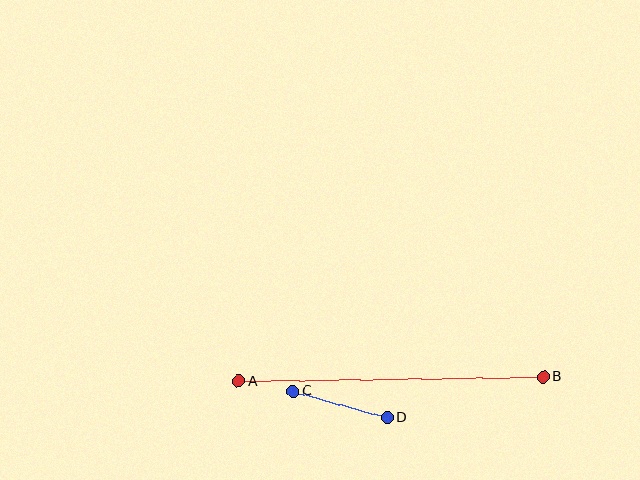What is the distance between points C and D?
The distance is approximately 98 pixels.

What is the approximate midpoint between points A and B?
The midpoint is at approximately (391, 379) pixels.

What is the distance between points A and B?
The distance is approximately 305 pixels.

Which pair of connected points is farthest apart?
Points A and B are farthest apart.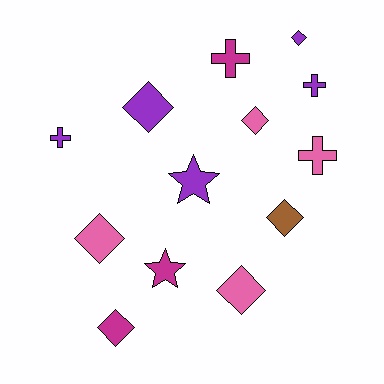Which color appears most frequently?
Purple, with 5 objects.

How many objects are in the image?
There are 13 objects.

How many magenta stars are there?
There is 1 magenta star.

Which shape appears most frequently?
Diamond, with 7 objects.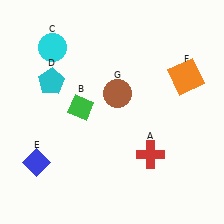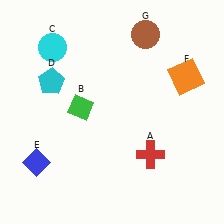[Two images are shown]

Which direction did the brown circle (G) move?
The brown circle (G) moved up.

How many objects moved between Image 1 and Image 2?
1 object moved between the two images.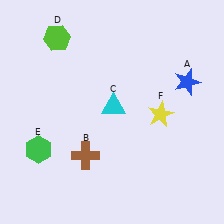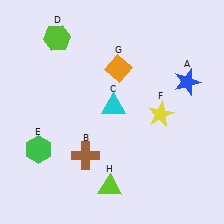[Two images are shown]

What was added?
An orange diamond (G), a lime triangle (H) were added in Image 2.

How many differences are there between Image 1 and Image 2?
There are 2 differences between the two images.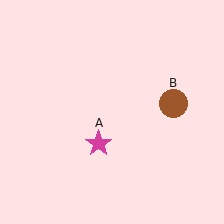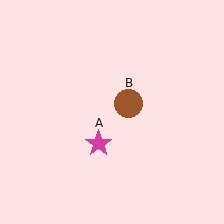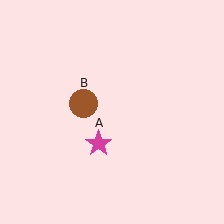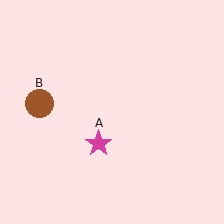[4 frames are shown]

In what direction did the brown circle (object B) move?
The brown circle (object B) moved left.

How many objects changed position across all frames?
1 object changed position: brown circle (object B).